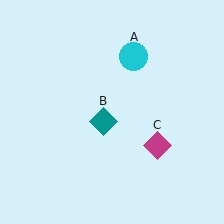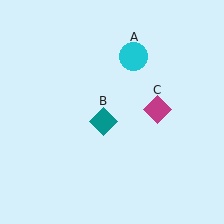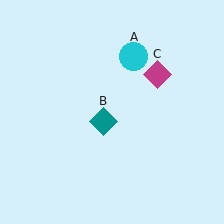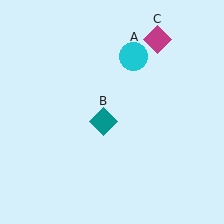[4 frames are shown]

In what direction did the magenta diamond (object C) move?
The magenta diamond (object C) moved up.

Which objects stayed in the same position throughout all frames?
Cyan circle (object A) and teal diamond (object B) remained stationary.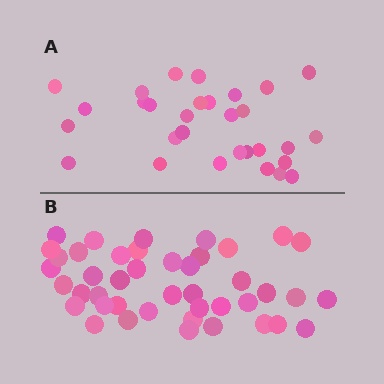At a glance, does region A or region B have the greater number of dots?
Region B (the bottom region) has more dots.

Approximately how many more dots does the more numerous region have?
Region B has approximately 15 more dots than region A.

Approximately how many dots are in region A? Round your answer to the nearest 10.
About 30 dots.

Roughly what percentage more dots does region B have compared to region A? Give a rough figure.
About 45% more.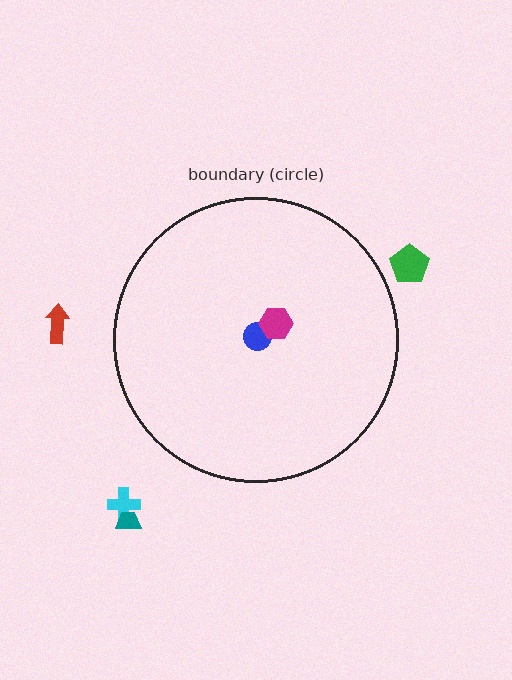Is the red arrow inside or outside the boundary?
Outside.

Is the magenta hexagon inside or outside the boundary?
Inside.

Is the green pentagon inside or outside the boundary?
Outside.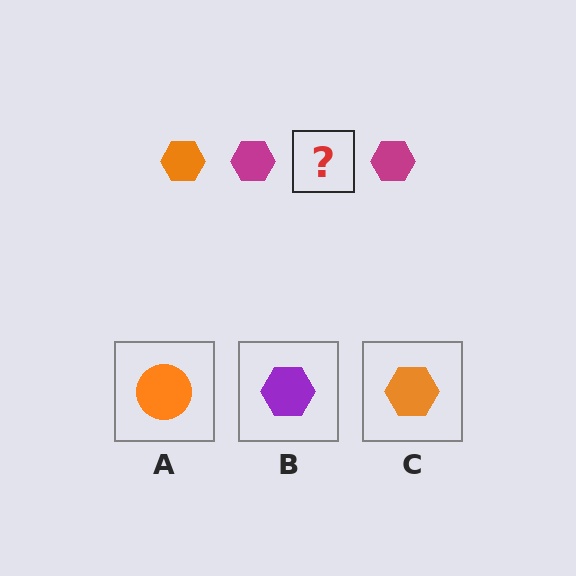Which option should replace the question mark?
Option C.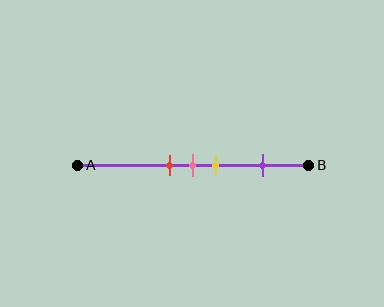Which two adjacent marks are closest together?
The red and pink marks are the closest adjacent pair.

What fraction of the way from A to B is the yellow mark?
The yellow mark is approximately 60% (0.6) of the way from A to B.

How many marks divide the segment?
There are 4 marks dividing the segment.